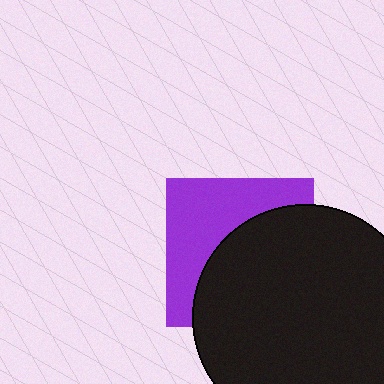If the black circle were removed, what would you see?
You would see the complete purple square.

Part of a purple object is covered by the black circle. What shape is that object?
It is a square.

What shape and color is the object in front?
The object in front is a black circle.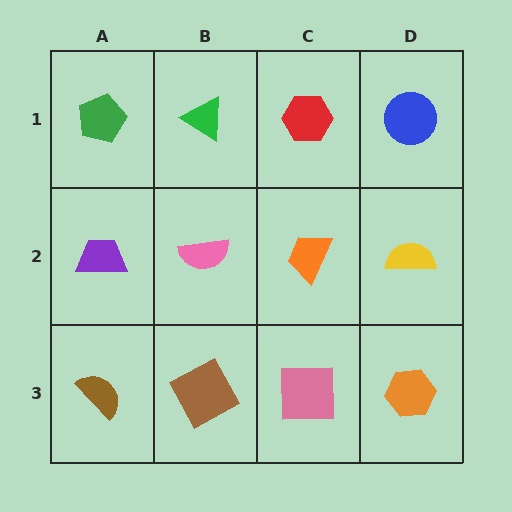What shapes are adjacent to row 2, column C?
A red hexagon (row 1, column C), a pink square (row 3, column C), a pink semicircle (row 2, column B), a yellow semicircle (row 2, column D).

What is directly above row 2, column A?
A green pentagon.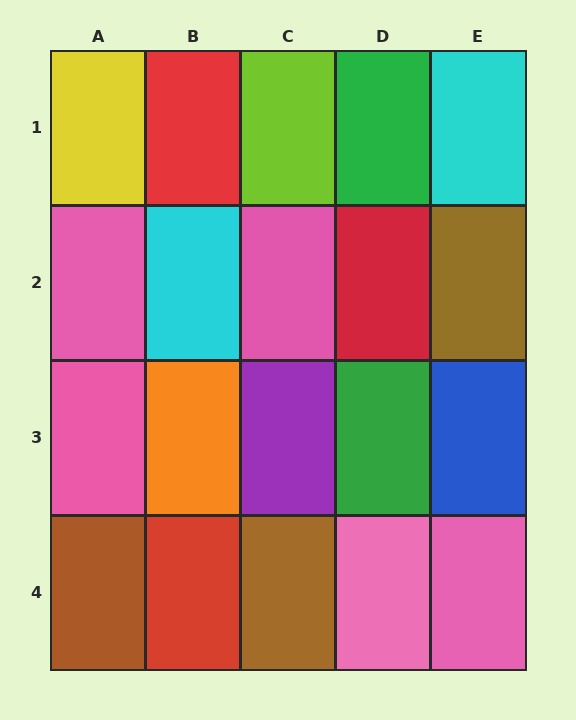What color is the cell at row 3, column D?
Green.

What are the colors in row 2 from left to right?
Pink, cyan, pink, red, brown.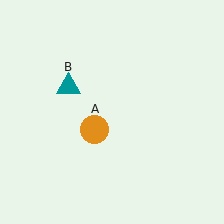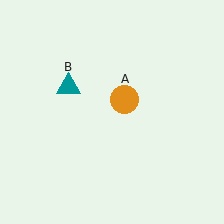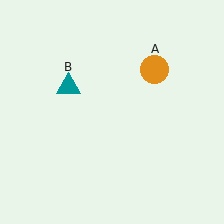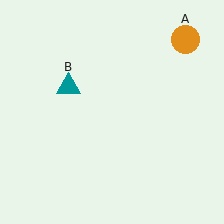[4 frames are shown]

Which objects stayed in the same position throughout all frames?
Teal triangle (object B) remained stationary.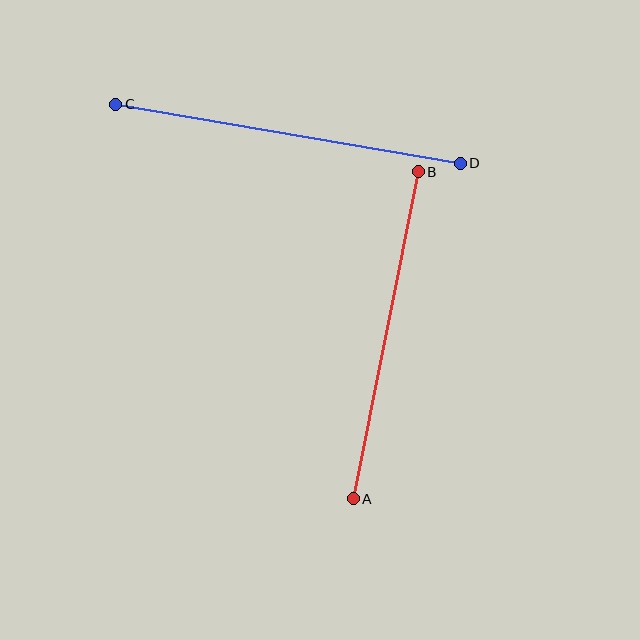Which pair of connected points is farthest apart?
Points C and D are farthest apart.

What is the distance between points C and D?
The distance is approximately 350 pixels.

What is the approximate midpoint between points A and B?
The midpoint is at approximately (386, 335) pixels.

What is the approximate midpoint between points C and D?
The midpoint is at approximately (288, 134) pixels.